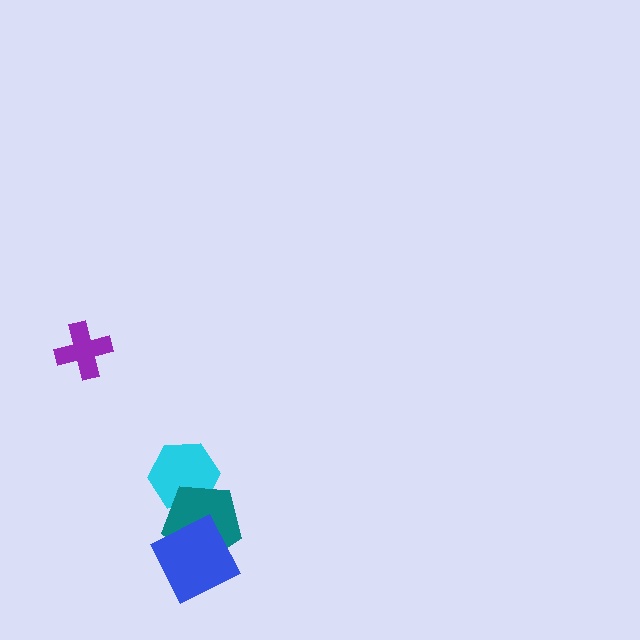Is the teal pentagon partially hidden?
Yes, it is partially covered by another shape.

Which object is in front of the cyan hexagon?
The teal pentagon is in front of the cyan hexagon.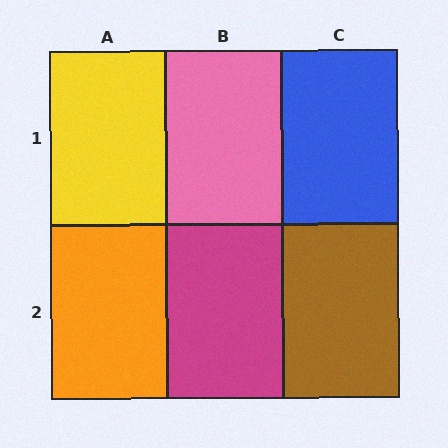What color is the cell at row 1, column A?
Yellow.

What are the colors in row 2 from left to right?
Orange, magenta, brown.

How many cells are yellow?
1 cell is yellow.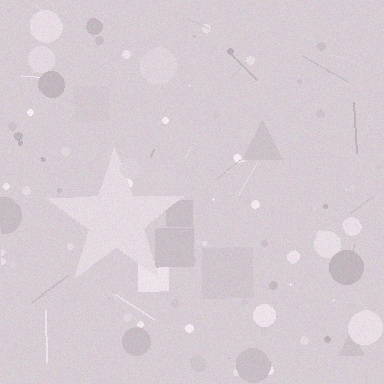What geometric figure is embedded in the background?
A star is embedded in the background.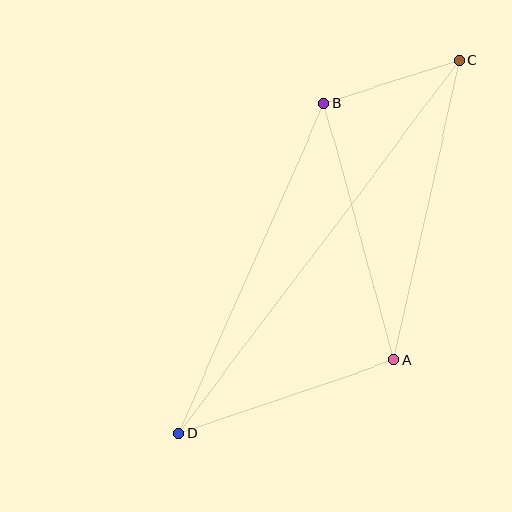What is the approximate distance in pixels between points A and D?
The distance between A and D is approximately 228 pixels.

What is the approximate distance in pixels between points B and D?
The distance between B and D is approximately 361 pixels.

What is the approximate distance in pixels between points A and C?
The distance between A and C is approximately 307 pixels.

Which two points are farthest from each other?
Points C and D are farthest from each other.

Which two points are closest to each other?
Points B and C are closest to each other.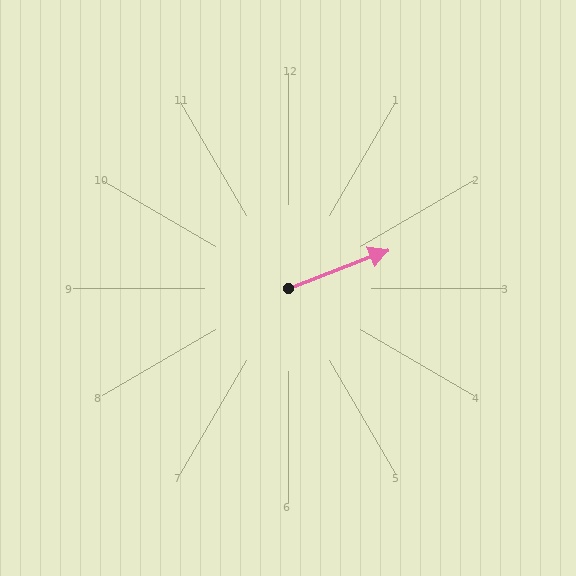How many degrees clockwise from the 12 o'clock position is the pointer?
Approximately 69 degrees.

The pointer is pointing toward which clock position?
Roughly 2 o'clock.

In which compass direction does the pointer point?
East.